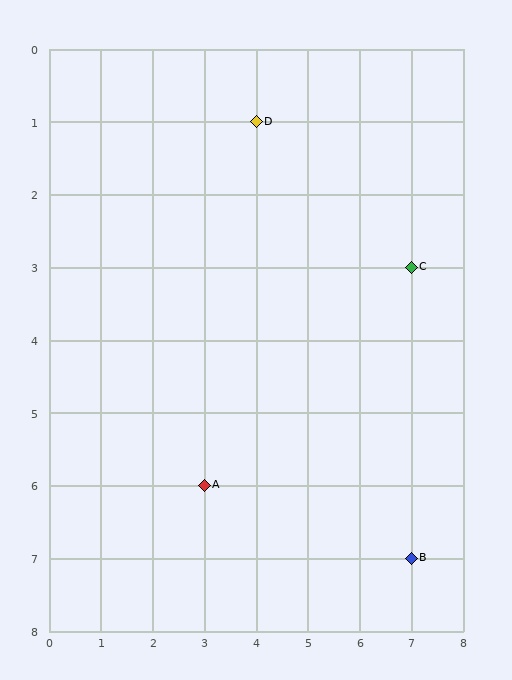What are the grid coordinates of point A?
Point A is at grid coordinates (3, 6).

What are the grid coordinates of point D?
Point D is at grid coordinates (4, 1).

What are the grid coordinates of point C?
Point C is at grid coordinates (7, 3).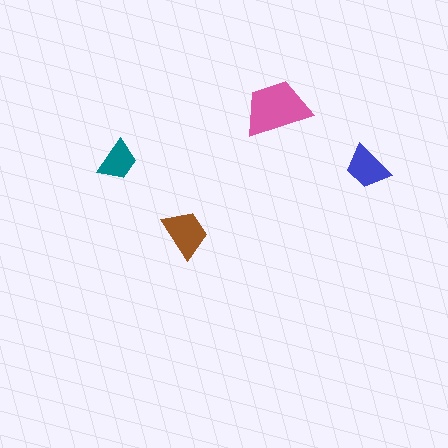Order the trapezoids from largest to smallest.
the pink one, the brown one, the blue one, the teal one.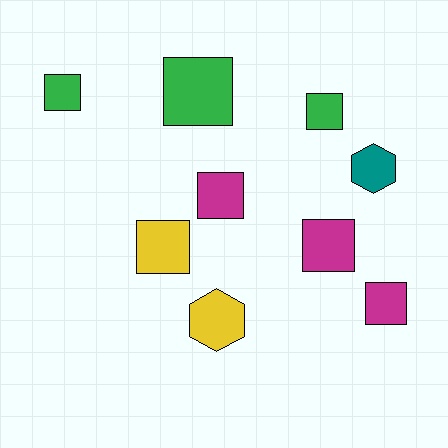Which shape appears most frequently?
Square, with 7 objects.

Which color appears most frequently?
Green, with 3 objects.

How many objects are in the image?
There are 9 objects.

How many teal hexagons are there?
There is 1 teal hexagon.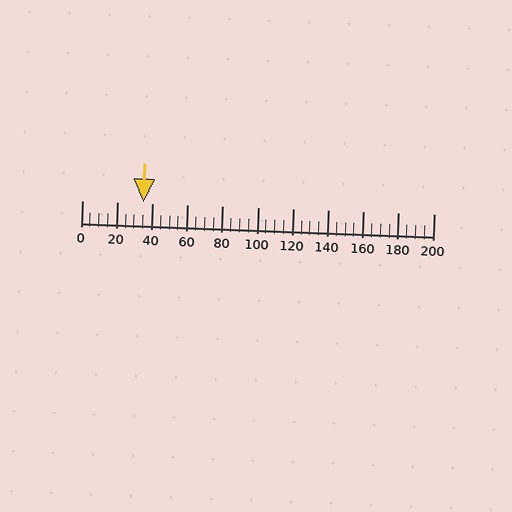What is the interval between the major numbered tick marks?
The major tick marks are spaced 20 units apart.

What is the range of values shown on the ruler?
The ruler shows values from 0 to 200.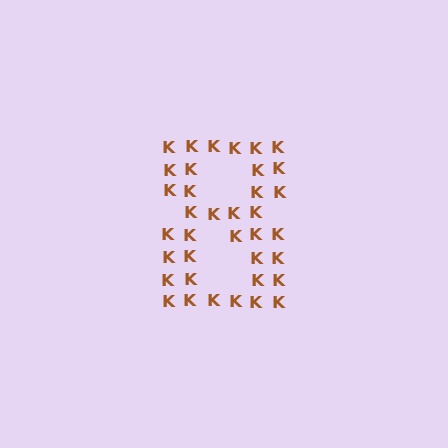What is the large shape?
The large shape is the digit 8.